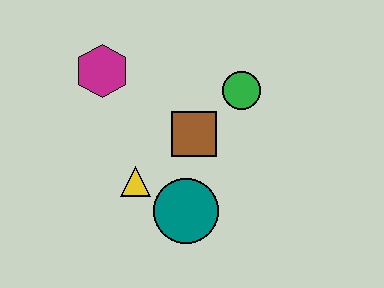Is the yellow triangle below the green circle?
Yes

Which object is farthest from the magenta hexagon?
The teal circle is farthest from the magenta hexagon.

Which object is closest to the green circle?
The brown square is closest to the green circle.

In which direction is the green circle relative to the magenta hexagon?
The green circle is to the right of the magenta hexagon.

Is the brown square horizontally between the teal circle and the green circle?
Yes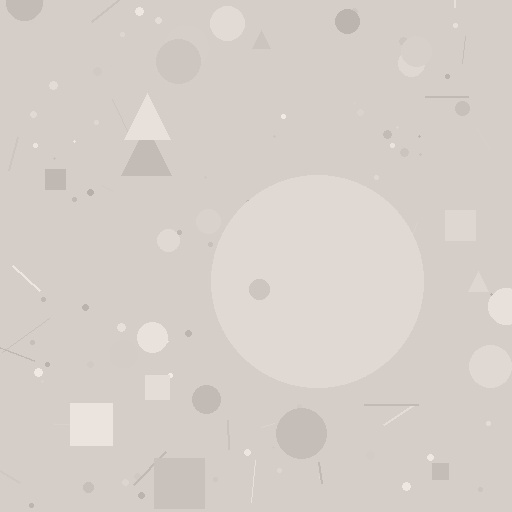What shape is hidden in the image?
A circle is hidden in the image.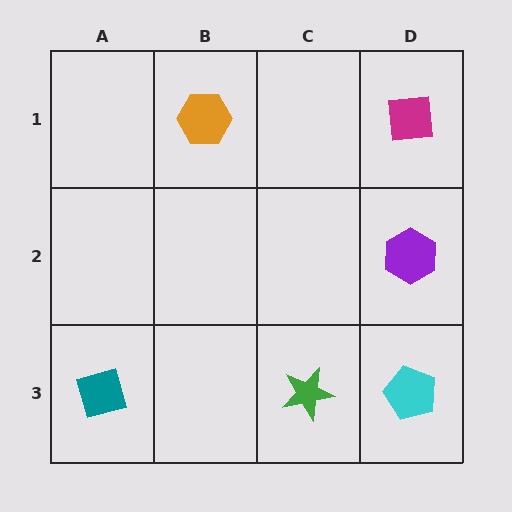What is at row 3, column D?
A cyan pentagon.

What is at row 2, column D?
A purple hexagon.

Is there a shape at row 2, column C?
No, that cell is empty.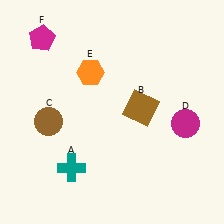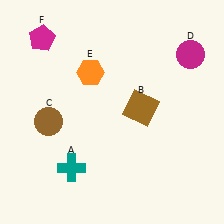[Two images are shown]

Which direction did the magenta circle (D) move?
The magenta circle (D) moved up.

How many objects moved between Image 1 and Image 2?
1 object moved between the two images.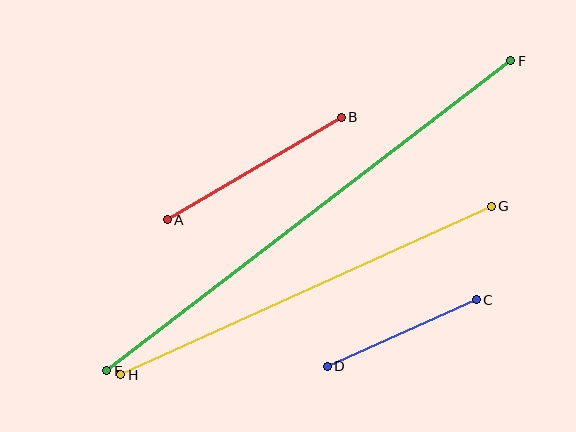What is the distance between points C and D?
The distance is approximately 163 pixels.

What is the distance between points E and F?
The distance is approximately 509 pixels.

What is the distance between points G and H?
The distance is approximately 407 pixels.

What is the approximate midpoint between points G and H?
The midpoint is at approximately (306, 290) pixels.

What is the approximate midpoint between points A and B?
The midpoint is at approximately (254, 169) pixels.